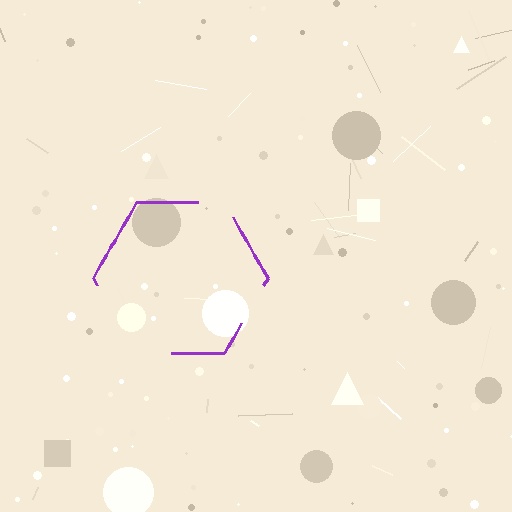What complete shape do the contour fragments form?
The contour fragments form a hexagon.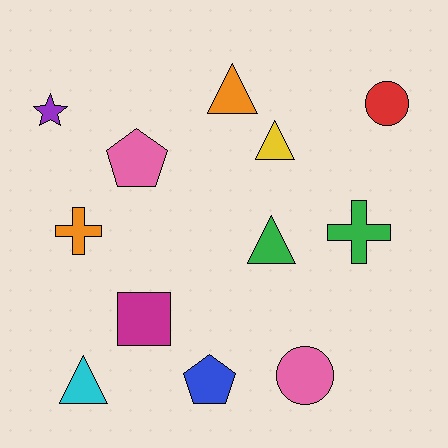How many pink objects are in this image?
There are 2 pink objects.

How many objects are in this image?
There are 12 objects.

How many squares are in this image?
There is 1 square.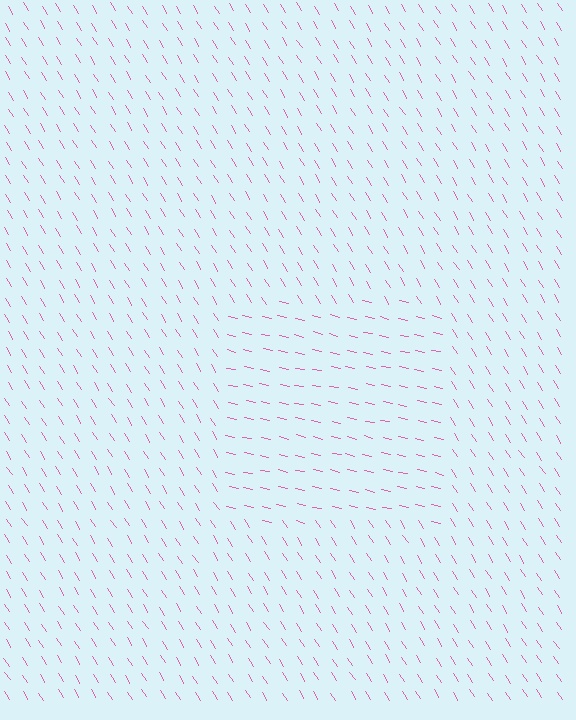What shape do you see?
I see a rectangle.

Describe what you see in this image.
The image is filled with small pink line segments. A rectangle region in the image has lines oriented differently from the surrounding lines, creating a visible texture boundary.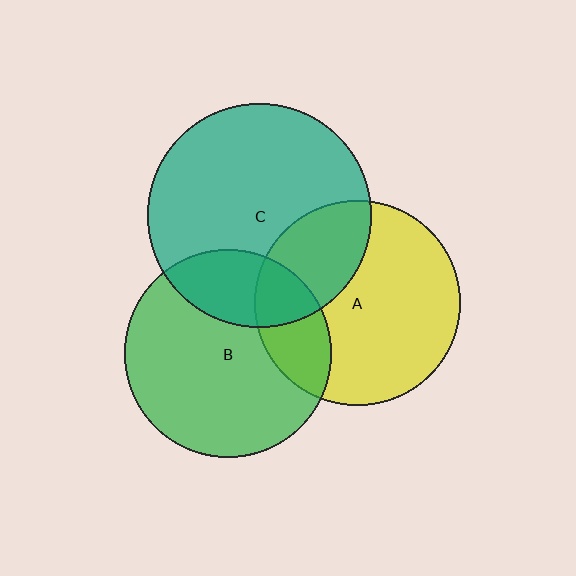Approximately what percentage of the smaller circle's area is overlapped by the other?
Approximately 30%.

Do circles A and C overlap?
Yes.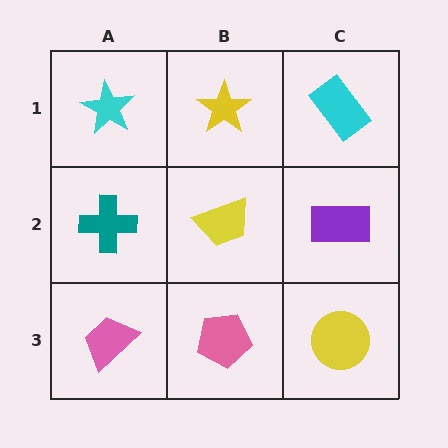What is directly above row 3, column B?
A yellow trapezoid.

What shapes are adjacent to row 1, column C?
A purple rectangle (row 2, column C), a yellow star (row 1, column B).